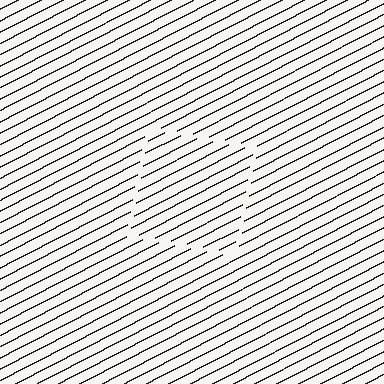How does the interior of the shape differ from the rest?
The interior of the shape contains the same grating, shifted by half a period — the contour is defined by the phase discontinuity where line-ends from the inner and outer gratings abut.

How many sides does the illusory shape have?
4 sides — the line-ends trace a square.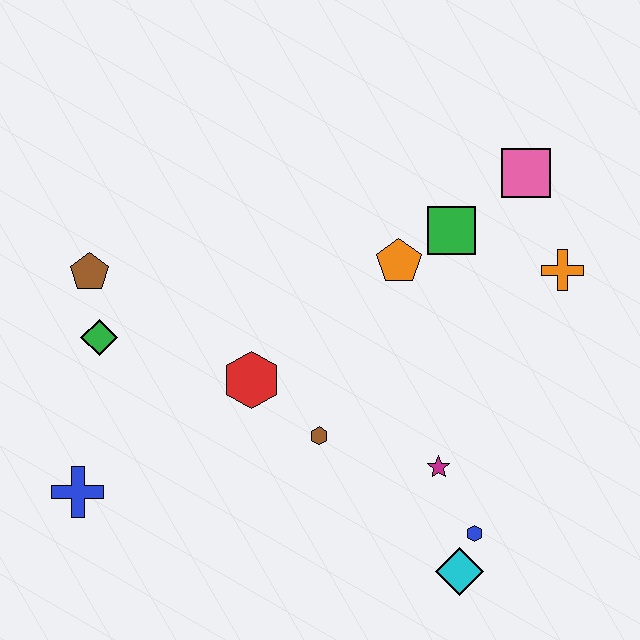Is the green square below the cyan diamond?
No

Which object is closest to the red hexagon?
The brown hexagon is closest to the red hexagon.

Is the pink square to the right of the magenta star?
Yes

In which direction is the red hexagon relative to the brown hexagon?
The red hexagon is to the left of the brown hexagon.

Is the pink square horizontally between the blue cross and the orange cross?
Yes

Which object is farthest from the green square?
The blue cross is farthest from the green square.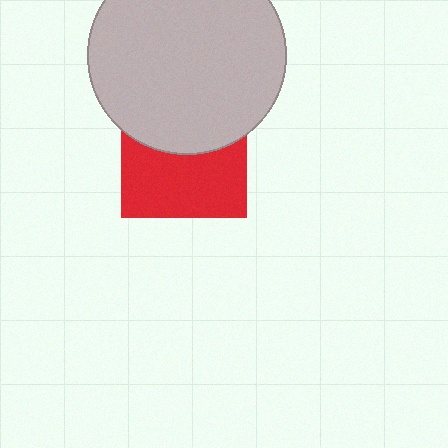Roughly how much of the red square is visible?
About half of it is visible (roughly 55%).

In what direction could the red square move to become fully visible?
The red square could move down. That would shift it out from behind the light gray circle entirely.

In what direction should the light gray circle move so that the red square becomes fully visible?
The light gray circle should move up. That is the shortest direction to clear the overlap and leave the red square fully visible.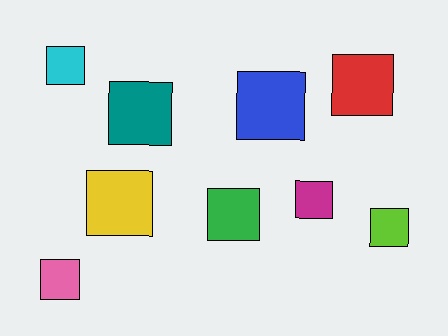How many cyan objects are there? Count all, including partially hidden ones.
There is 1 cyan object.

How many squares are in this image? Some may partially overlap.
There are 9 squares.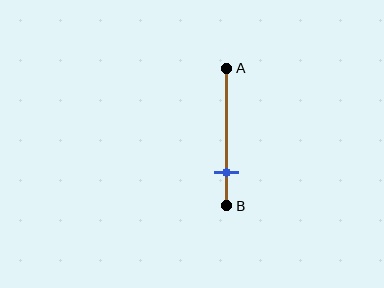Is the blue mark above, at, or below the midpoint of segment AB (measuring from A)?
The blue mark is below the midpoint of segment AB.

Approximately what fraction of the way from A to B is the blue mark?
The blue mark is approximately 75% of the way from A to B.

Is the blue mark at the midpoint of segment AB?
No, the mark is at about 75% from A, not at the 50% midpoint.